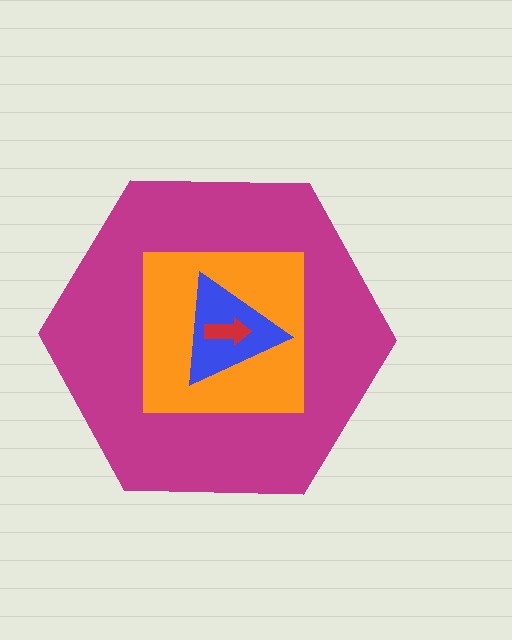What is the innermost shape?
The red arrow.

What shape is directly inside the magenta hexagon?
The orange square.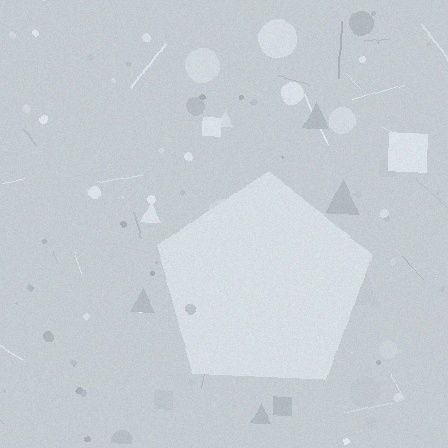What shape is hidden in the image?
A pentagon is hidden in the image.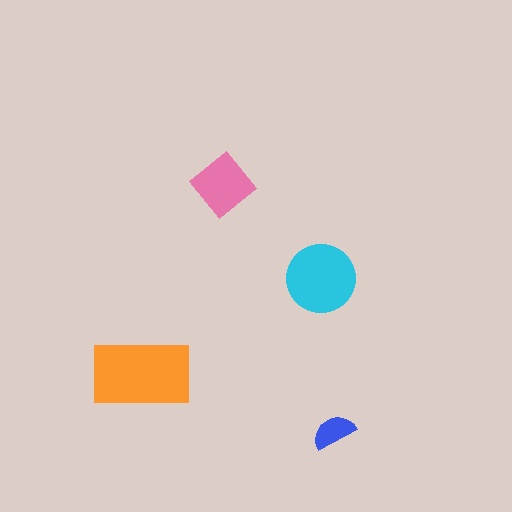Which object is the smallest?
The blue semicircle.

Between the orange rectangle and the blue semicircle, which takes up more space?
The orange rectangle.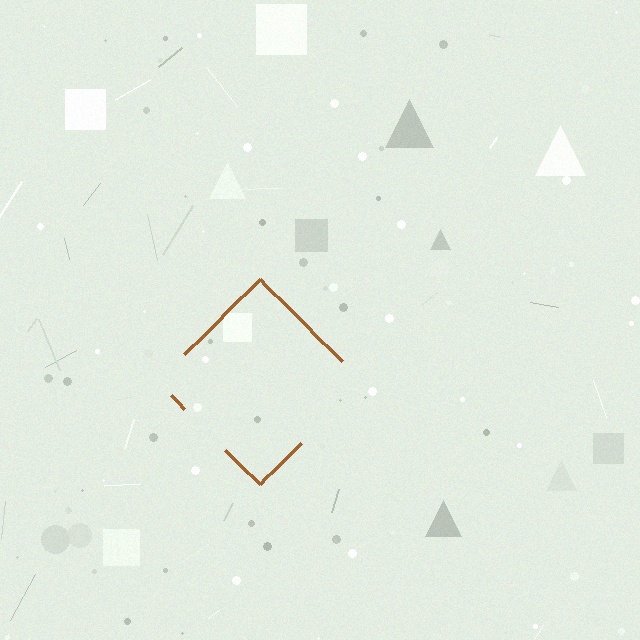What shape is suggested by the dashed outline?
The dashed outline suggests a diamond.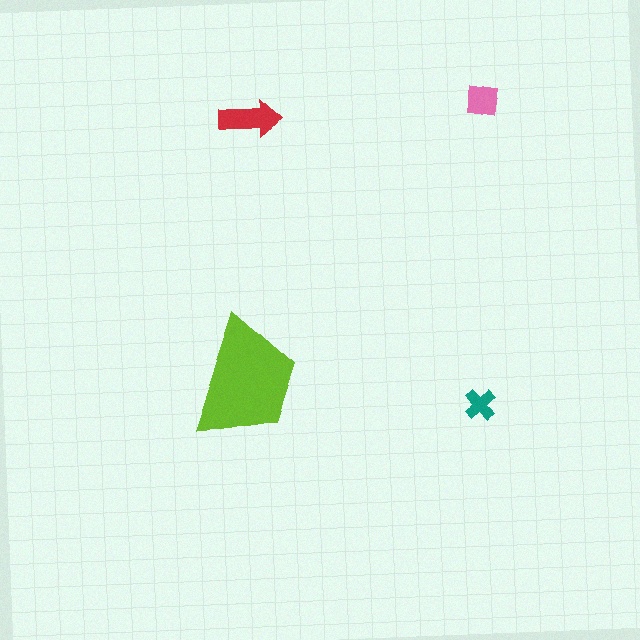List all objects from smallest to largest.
The teal cross, the pink square, the red arrow, the lime trapezoid.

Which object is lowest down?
The teal cross is bottommost.